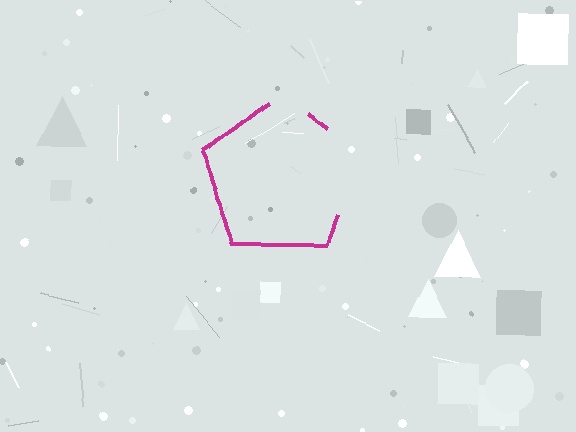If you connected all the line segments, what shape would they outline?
They would outline a pentagon.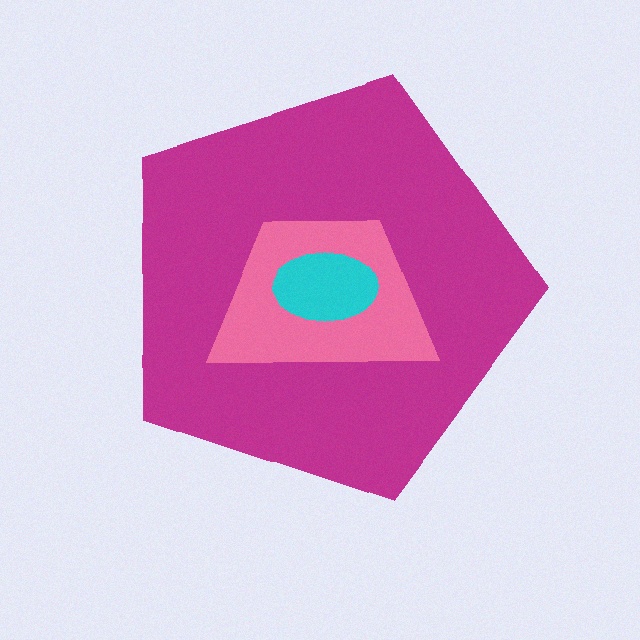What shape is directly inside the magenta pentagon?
The pink trapezoid.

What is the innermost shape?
The cyan ellipse.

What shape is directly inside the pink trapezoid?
The cyan ellipse.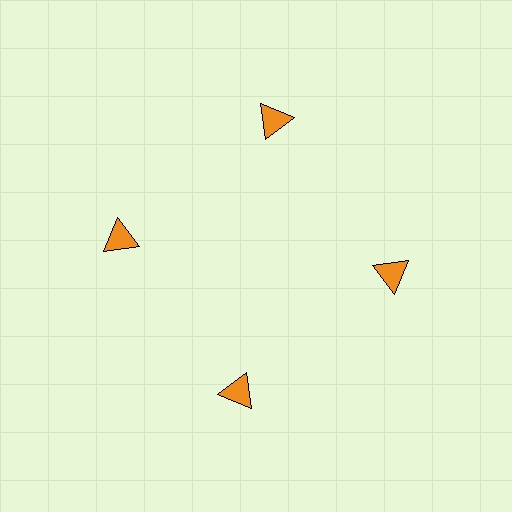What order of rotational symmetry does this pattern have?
This pattern has 4-fold rotational symmetry.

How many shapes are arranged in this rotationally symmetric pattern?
There are 4 shapes, arranged in 4 groups of 1.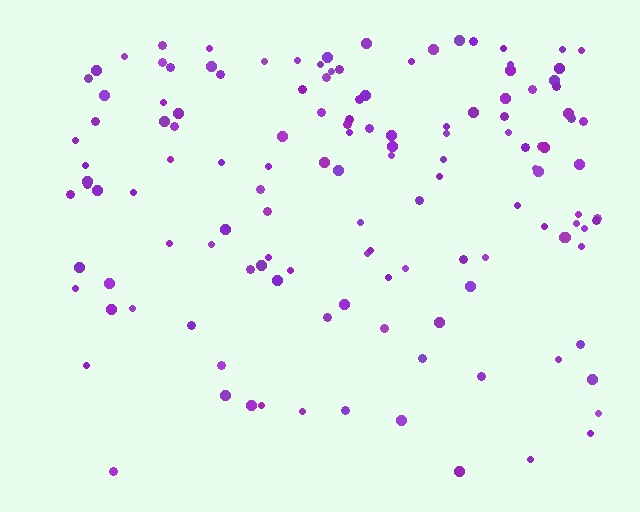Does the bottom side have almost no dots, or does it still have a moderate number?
Still a moderate number, just noticeably fewer than the top.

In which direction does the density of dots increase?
From bottom to top, with the top side densest.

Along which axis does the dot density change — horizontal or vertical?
Vertical.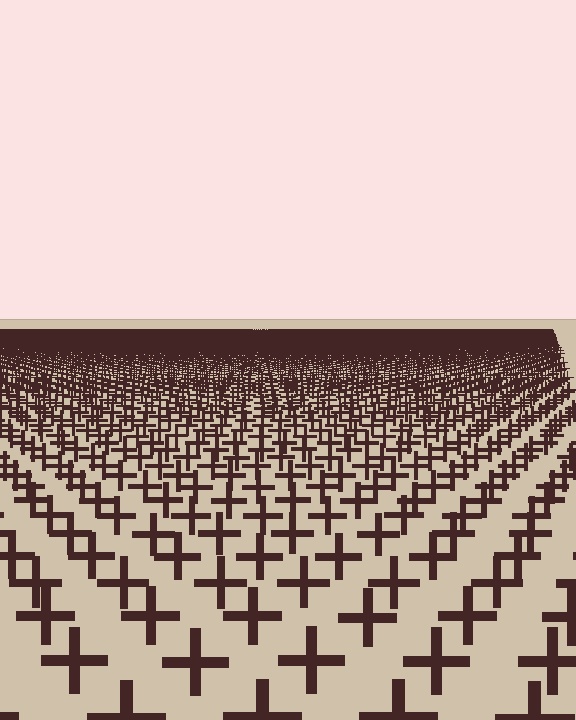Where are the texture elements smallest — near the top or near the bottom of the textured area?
Near the top.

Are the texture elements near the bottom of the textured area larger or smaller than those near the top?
Larger. Near the bottom, elements are closer to the viewer and appear at a bigger on-screen size.